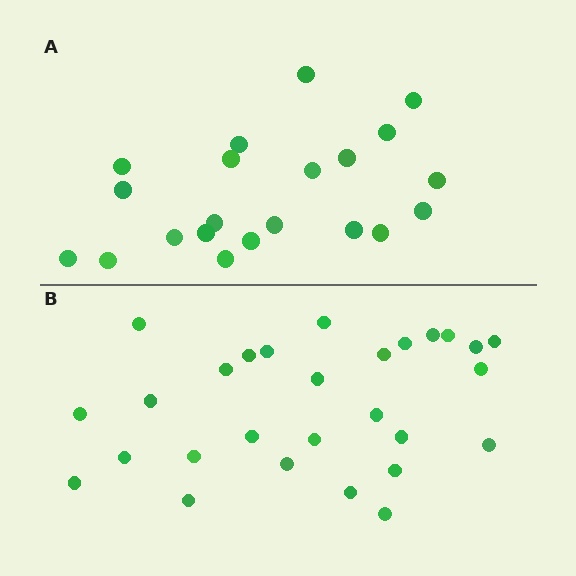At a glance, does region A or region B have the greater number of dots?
Region B (the bottom region) has more dots.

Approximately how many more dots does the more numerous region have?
Region B has roughly 8 or so more dots than region A.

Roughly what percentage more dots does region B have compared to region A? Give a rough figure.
About 35% more.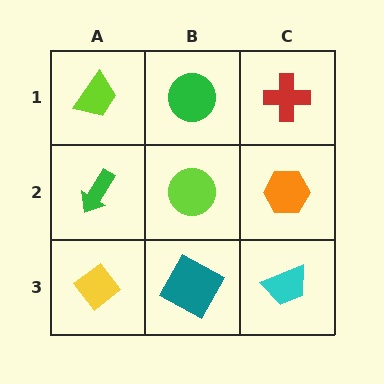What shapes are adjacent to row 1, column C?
An orange hexagon (row 2, column C), a green circle (row 1, column B).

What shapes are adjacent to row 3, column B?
A lime circle (row 2, column B), a yellow diamond (row 3, column A), a cyan trapezoid (row 3, column C).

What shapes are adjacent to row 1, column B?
A lime circle (row 2, column B), a lime trapezoid (row 1, column A), a red cross (row 1, column C).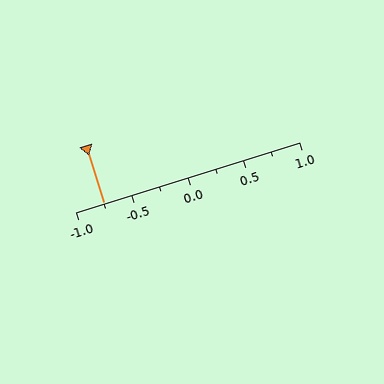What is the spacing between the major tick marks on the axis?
The major ticks are spaced 0.5 apart.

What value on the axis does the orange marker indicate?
The marker indicates approximately -0.75.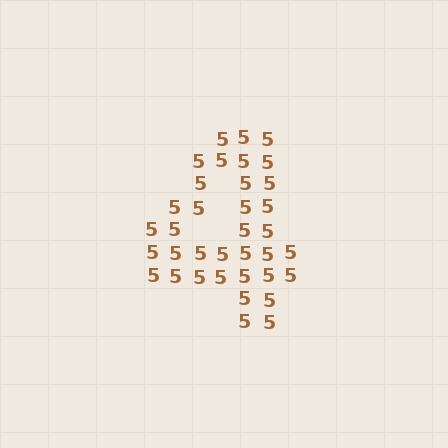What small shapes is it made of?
It is made of small digit 5's.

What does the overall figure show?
The overall figure shows the digit 4.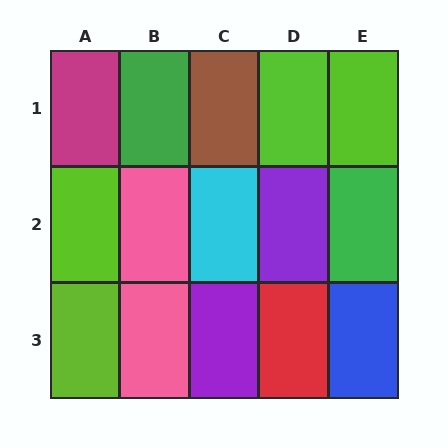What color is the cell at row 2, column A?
Lime.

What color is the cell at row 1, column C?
Brown.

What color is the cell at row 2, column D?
Purple.